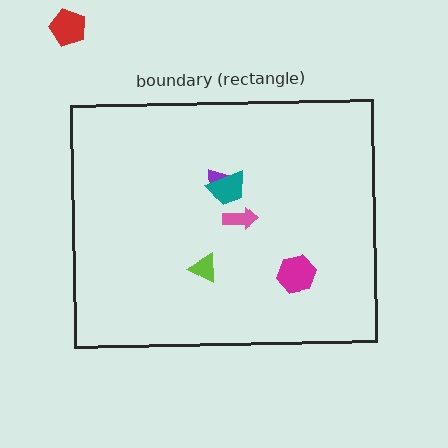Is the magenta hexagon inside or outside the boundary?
Inside.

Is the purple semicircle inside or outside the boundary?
Inside.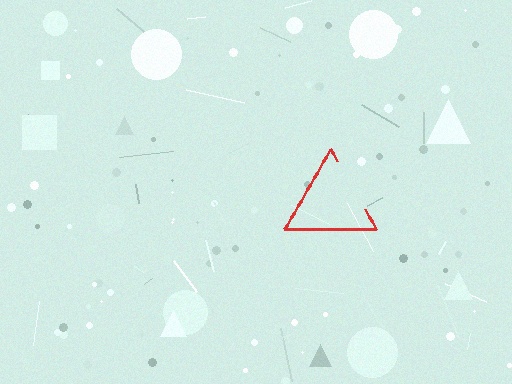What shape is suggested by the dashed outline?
The dashed outline suggests a triangle.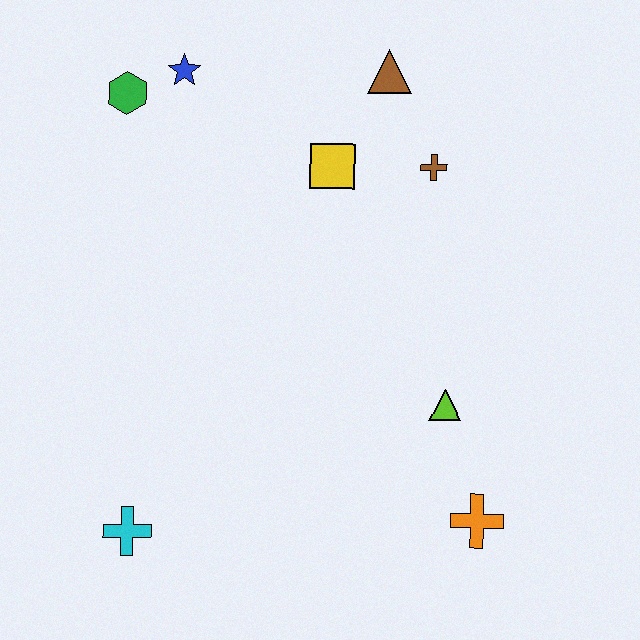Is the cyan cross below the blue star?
Yes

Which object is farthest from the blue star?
The orange cross is farthest from the blue star.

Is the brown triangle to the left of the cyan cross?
No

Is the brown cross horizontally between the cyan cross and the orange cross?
Yes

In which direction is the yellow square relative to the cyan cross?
The yellow square is above the cyan cross.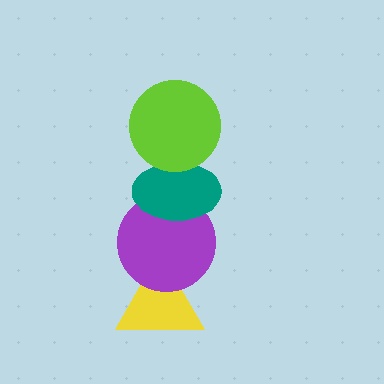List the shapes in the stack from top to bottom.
From top to bottom: the lime circle, the teal ellipse, the purple circle, the yellow triangle.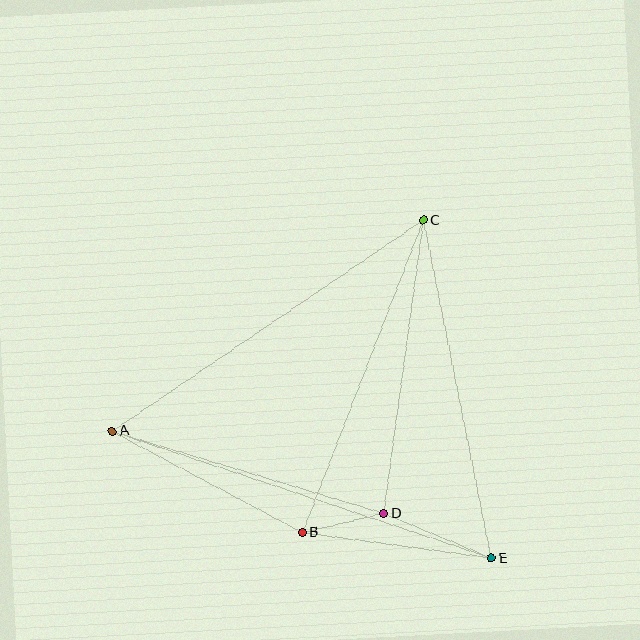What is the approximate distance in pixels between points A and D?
The distance between A and D is approximately 284 pixels.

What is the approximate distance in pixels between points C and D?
The distance between C and D is approximately 296 pixels.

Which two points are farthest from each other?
Points A and E are farthest from each other.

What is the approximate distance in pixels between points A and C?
The distance between A and C is approximately 376 pixels.